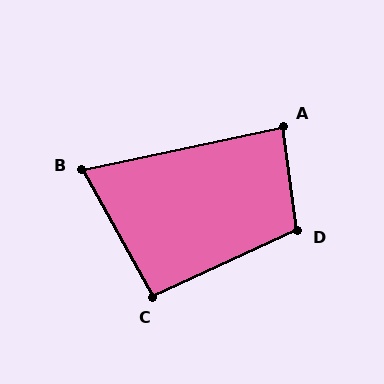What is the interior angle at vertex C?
Approximately 94 degrees (approximately right).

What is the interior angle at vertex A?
Approximately 86 degrees (approximately right).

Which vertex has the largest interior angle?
D, at approximately 107 degrees.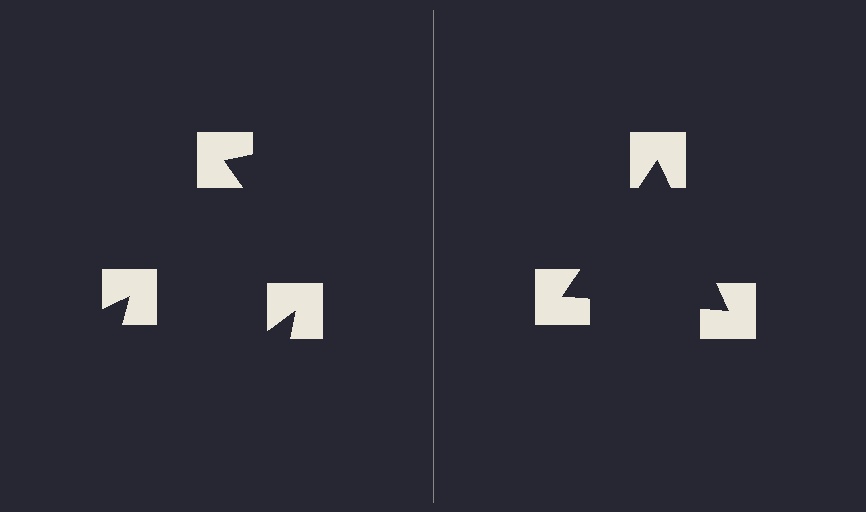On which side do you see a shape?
An illusory triangle appears on the right side. On the left side the wedge cuts are rotated, so no coherent shape forms.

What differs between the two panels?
The notched squares are positioned identically on both sides; only the wedge orientations differ. On the right they align to a triangle; on the left they are misaligned.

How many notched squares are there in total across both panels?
6 — 3 on each side.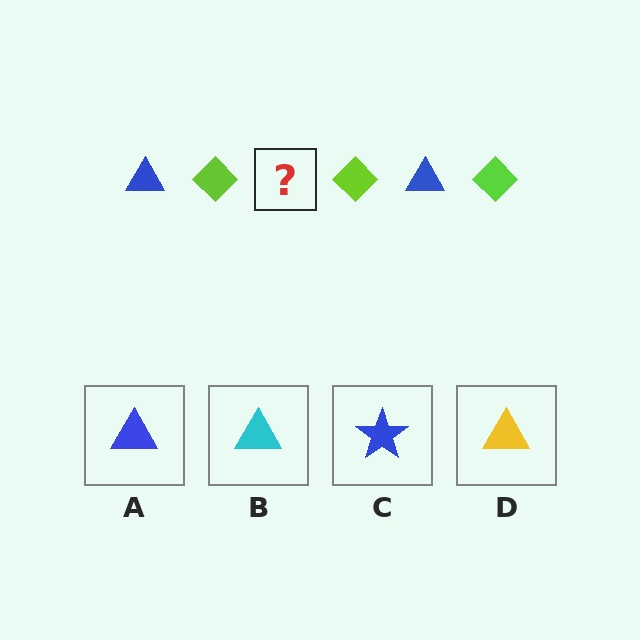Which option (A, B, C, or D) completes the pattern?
A.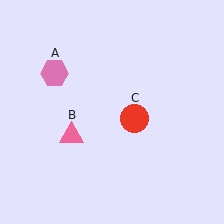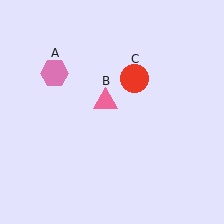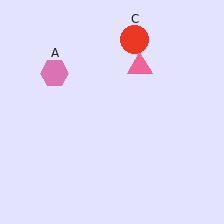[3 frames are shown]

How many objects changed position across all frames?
2 objects changed position: pink triangle (object B), red circle (object C).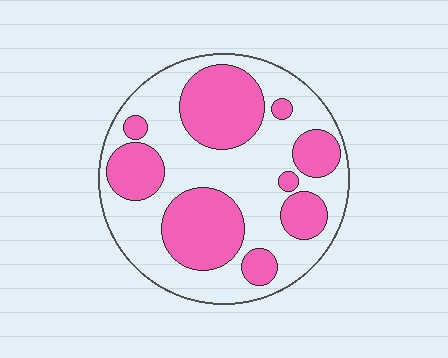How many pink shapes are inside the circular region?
9.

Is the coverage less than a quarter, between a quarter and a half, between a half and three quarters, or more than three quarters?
Between a quarter and a half.